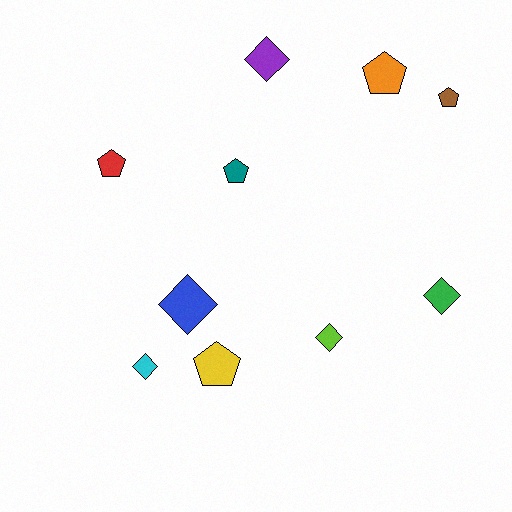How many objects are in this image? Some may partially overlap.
There are 10 objects.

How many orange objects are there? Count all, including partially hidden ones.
There is 1 orange object.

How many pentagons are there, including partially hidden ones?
There are 5 pentagons.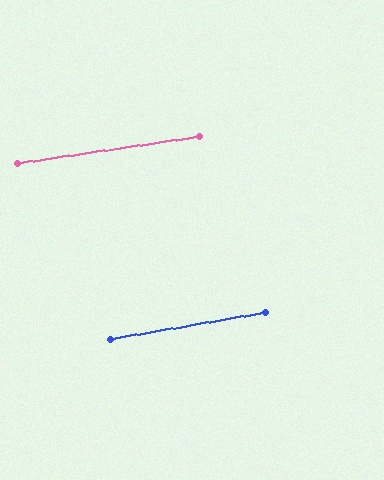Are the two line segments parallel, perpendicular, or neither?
Parallel — their directions differ by only 1.4°.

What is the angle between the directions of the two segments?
Approximately 1 degree.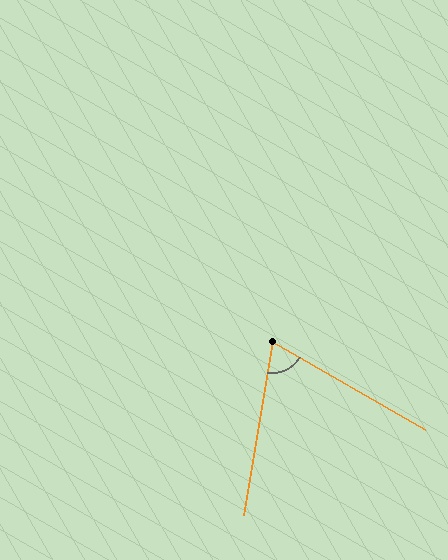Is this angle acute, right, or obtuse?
It is acute.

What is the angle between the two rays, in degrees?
Approximately 70 degrees.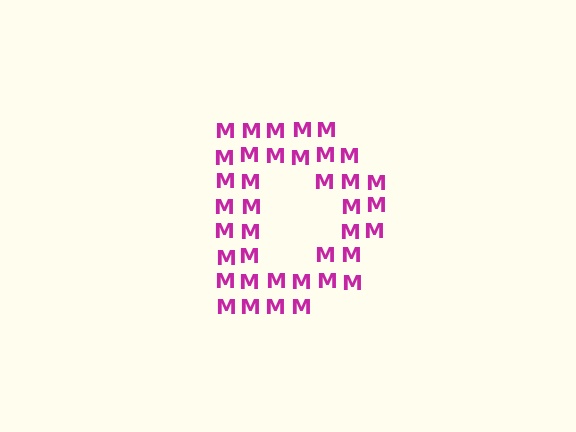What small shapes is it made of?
It is made of small letter M's.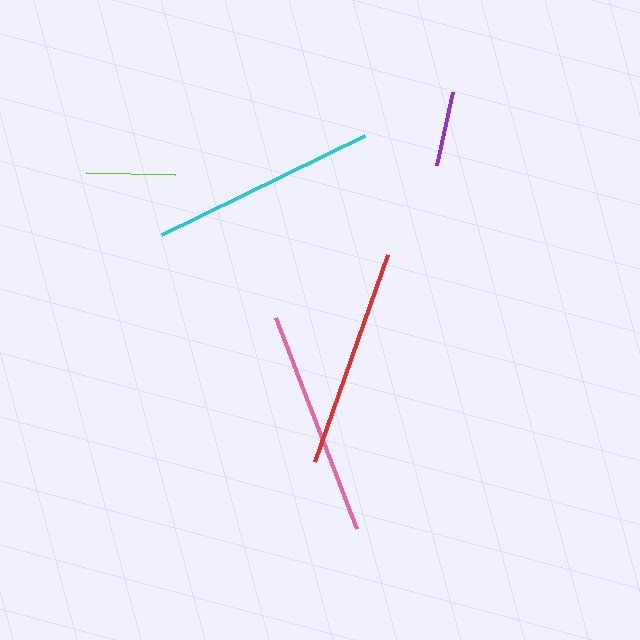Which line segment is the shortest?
The purple line is the shortest at approximately 75 pixels.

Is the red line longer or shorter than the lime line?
The red line is longer than the lime line.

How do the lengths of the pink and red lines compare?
The pink and red lines are approximately the same length.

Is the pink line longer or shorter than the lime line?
The pink line is longer than the lime line.